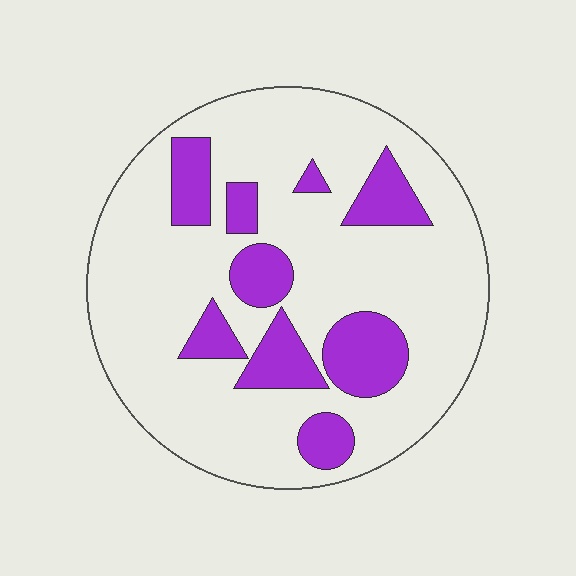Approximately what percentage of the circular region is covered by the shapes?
Approximately 20%.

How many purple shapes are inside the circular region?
9.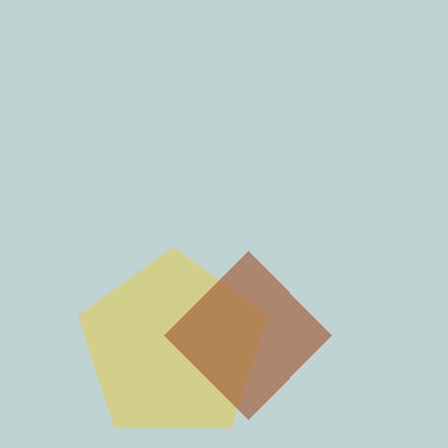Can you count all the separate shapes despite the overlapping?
Yes, there are 2 separate shapes.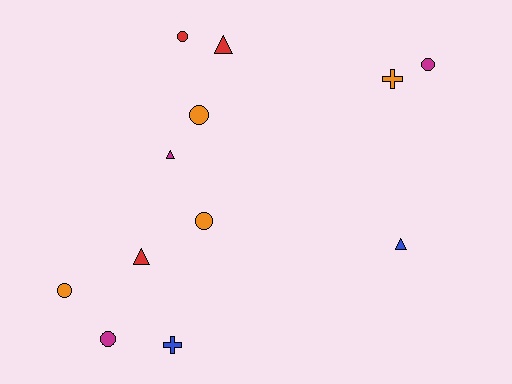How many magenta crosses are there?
There are no magenta crosses.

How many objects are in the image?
There are 12 objects.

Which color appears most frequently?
Orange, with 4 objects.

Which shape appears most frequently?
Circle, with 6 objects.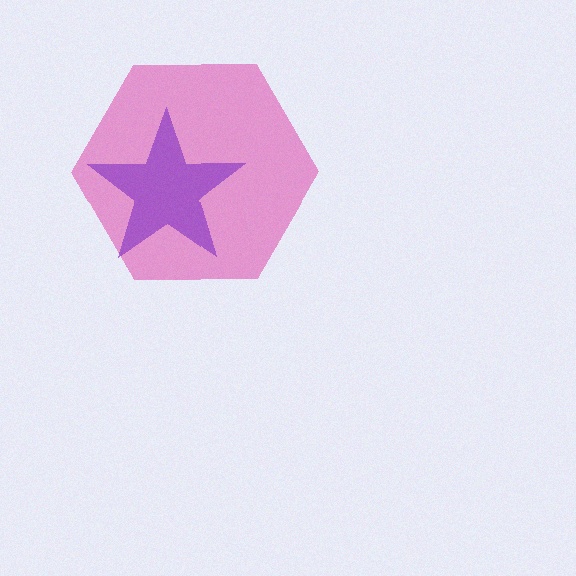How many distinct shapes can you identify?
There are 2 distinct shapes: a pink hexagon, a purple star.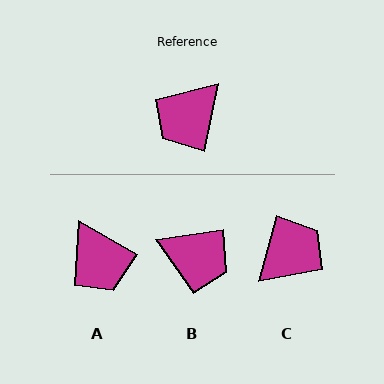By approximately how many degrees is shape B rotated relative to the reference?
Approximately 111 degrees counter-clockwise.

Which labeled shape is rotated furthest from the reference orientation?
C, about 177 degrees away.